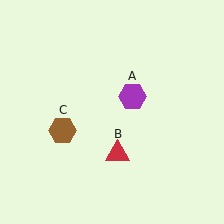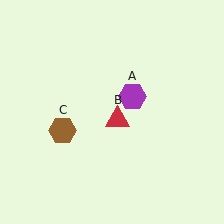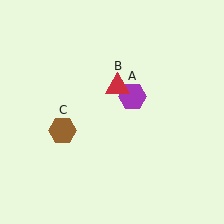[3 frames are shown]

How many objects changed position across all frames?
1 object changed position: red triangle (object B).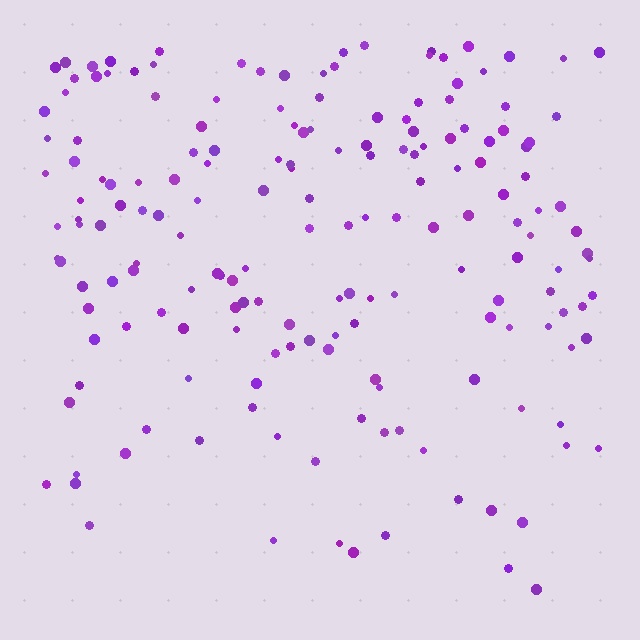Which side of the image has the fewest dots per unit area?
The bottom.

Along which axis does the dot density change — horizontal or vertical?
Vertical.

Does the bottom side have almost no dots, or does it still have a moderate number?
Still a moderate number, just noticeably fewer than the top.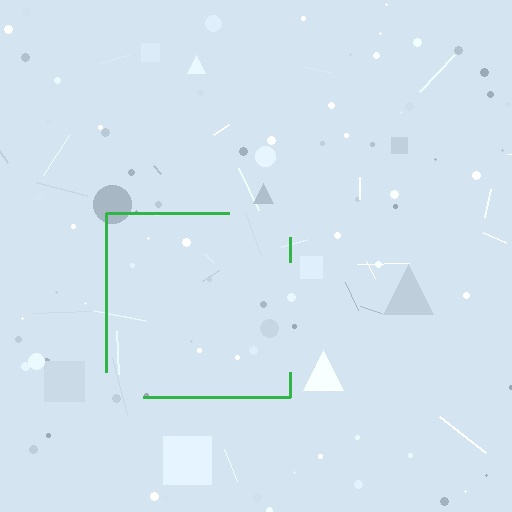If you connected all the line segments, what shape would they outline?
They would outline a square.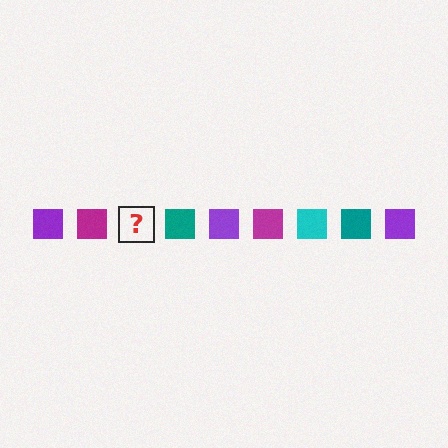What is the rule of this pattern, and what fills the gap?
The rule is that the pattern cycles through purple, magenta, cyan, teal squares. The gap should be filled with a cyan square.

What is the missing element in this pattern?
The missing element is a cyan square.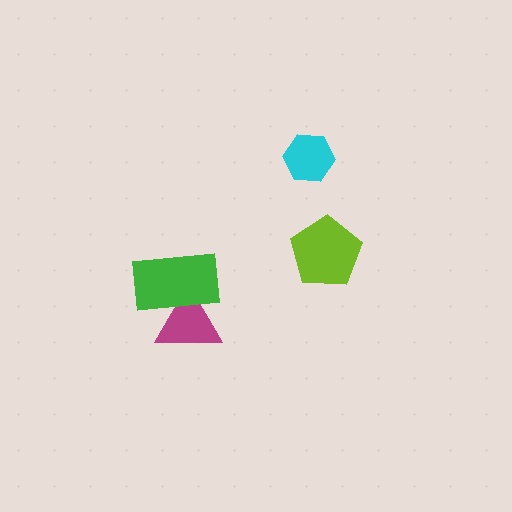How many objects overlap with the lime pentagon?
0 objects overlap with the lime pentagon.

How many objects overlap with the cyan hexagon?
0 objects overlap with the cyan hexagon.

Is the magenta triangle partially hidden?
Yes, it is partially covered by another shape.